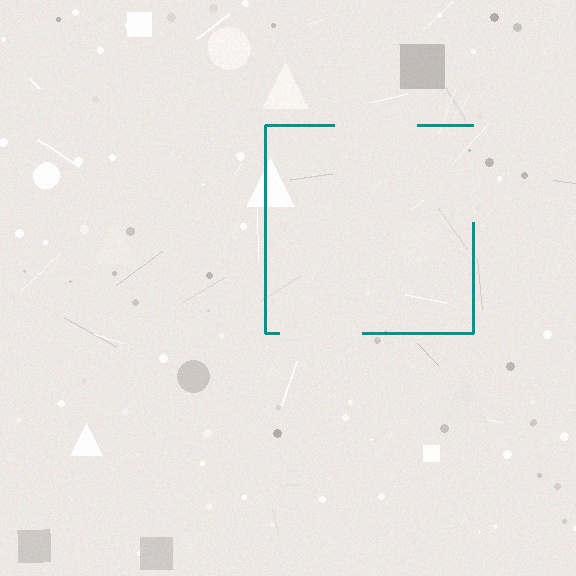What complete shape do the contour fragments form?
The contour fragments form a square.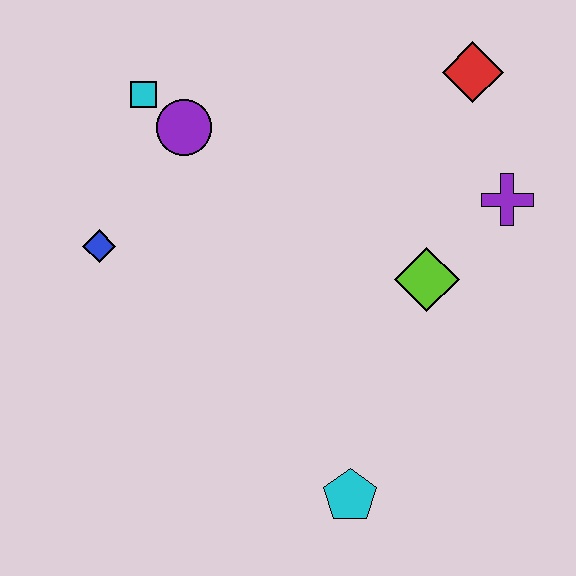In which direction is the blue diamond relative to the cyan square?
The blue diamond is below the cyan square.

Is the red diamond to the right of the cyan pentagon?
Yes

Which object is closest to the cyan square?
The purple circle is closest to the cyan square.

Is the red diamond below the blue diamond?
No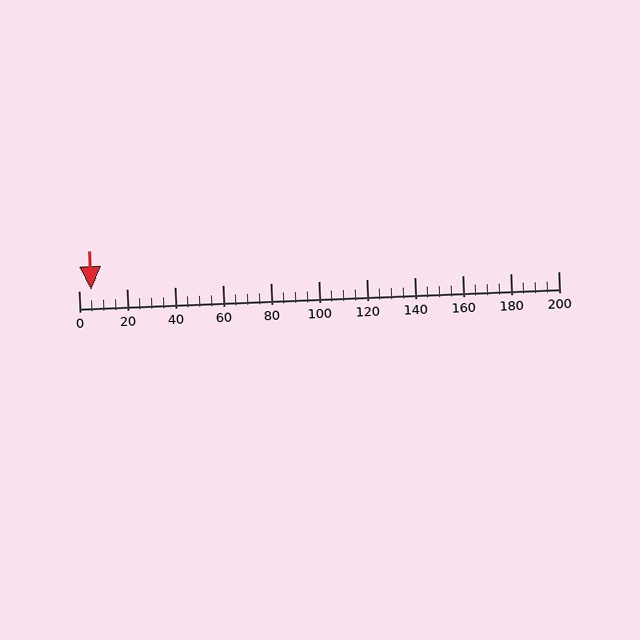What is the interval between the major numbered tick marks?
The major tick marks are spaced 20 units apart.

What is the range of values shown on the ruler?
The ruler shows values from 0 to 200.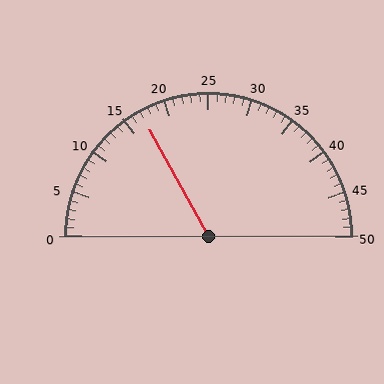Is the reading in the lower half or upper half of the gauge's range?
The reading is in the lower half of the range (0 to 50).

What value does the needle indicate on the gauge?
The needle indicates approximately 17.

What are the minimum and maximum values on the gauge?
The gauge ranges from 0 to 50.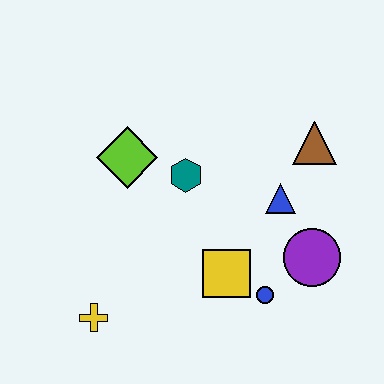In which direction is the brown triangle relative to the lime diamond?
The brown triangle is to the right of the lime diamond.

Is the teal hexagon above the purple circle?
Yes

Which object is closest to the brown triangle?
The blue triangle is closest to the brown triangle.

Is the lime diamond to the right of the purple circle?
No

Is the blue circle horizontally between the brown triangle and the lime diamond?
Yes